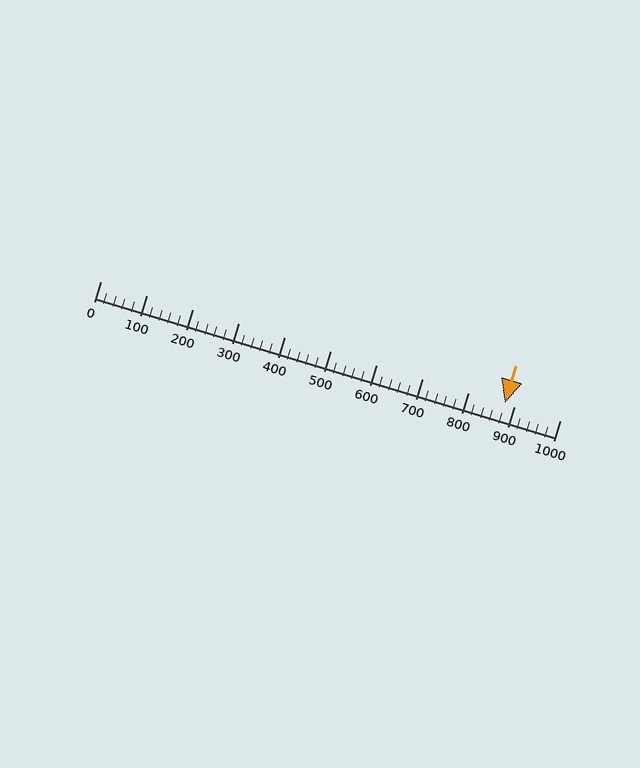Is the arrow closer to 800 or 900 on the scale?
The arrow is closer to 900.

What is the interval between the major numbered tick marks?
The major tick marks are spaced 100 units apart.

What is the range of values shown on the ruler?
The ruler shows values from 0 to 1000.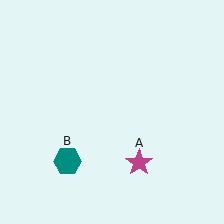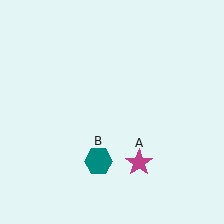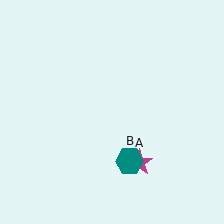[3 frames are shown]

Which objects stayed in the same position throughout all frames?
Magenta star (object A) remained stationary.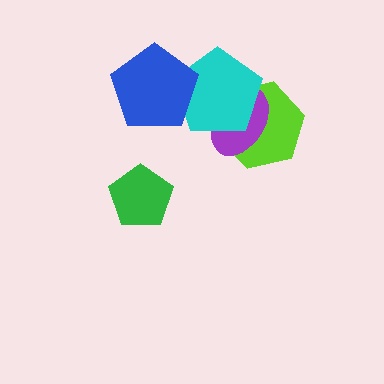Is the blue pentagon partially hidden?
No, no other shape covers it.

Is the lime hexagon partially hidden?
Yes, it is partially covered by another shape.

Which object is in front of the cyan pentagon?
The blue pentagon is in front of the cyan pentagon.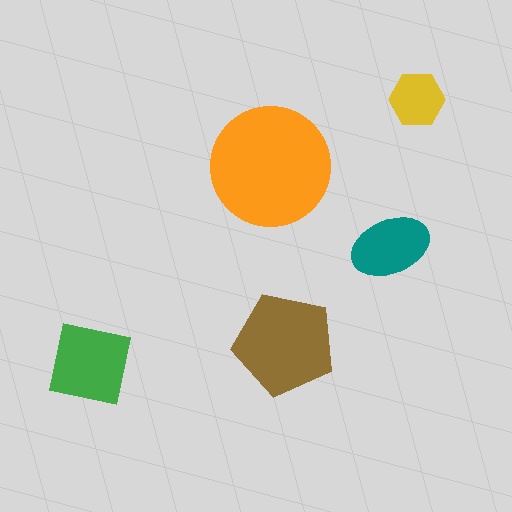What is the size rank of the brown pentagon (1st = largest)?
2nd.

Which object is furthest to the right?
The yellow hexagon is rightmost.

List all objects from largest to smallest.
The orange circle, the brown pentagon, the green square, the teal ellipse, the yellow hexagon.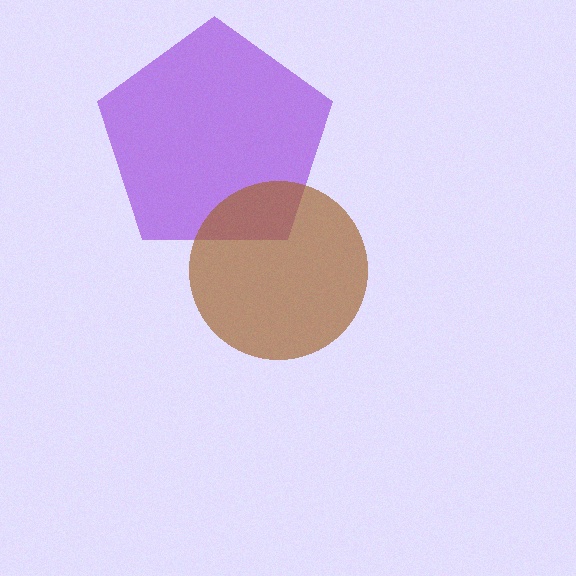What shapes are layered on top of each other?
The layered shapes are: a purple pentagon, a brown circle.